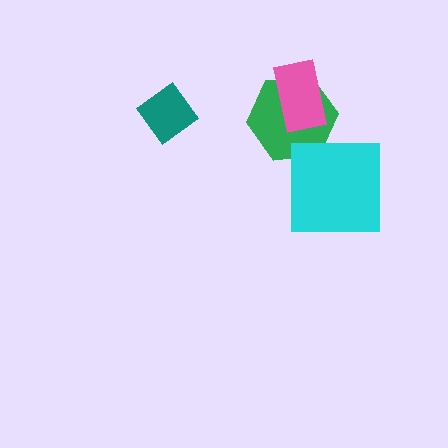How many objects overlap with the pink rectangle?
1 object overlaps with the pink rectangle.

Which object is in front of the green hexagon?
The pink rectangle is in front of the green hexagon.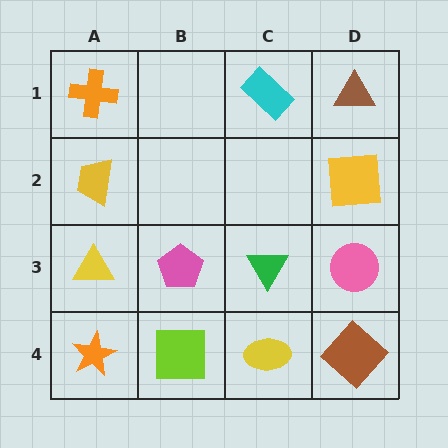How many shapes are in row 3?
4 shapes.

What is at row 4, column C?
A yellow ellipse.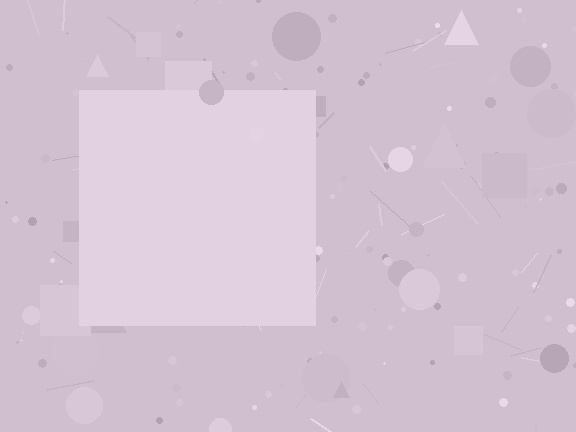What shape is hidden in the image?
A square is hidden in the image.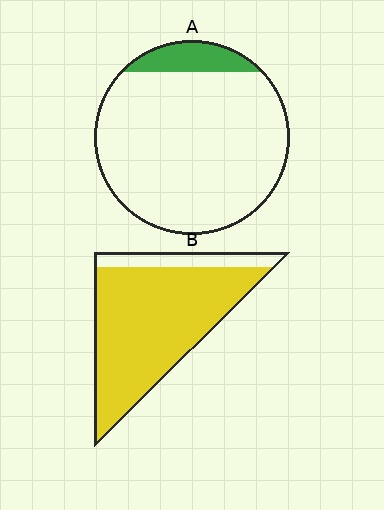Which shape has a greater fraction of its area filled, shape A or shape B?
Shape B.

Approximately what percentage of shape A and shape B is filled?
A is approximately 10% and B is approximately 85%.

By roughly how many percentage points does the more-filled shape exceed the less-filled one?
By roughly 75 percentage points (B over A).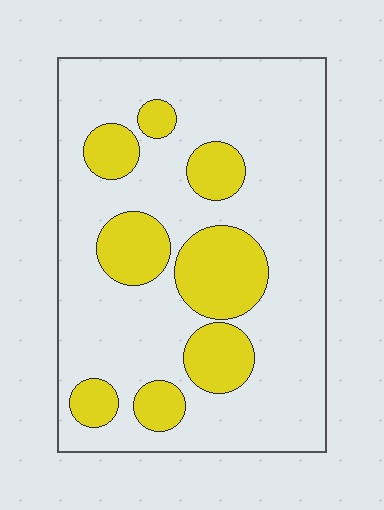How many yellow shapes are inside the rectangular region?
8.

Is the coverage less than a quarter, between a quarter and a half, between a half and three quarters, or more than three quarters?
Less than a quarter.